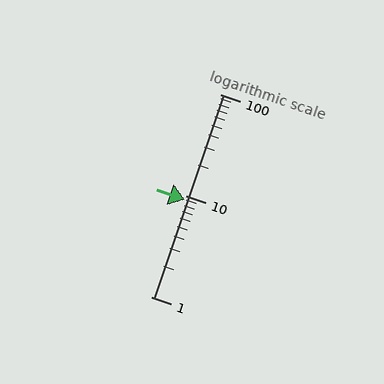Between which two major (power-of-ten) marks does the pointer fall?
The pointer is between 1 and 10.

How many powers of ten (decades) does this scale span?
The scale spans 2 decades, from 1 to 100.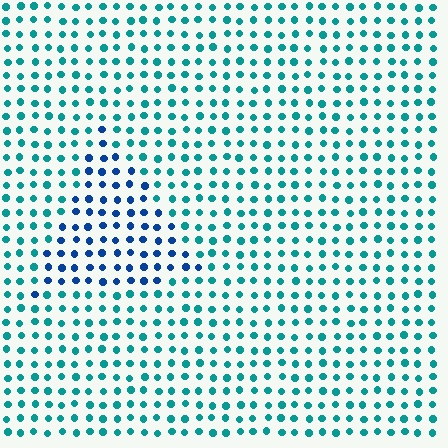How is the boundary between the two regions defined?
The boundary is defined purely by a slight shift in hue (about 40 degrees). Spacing, size, and orientation are identical on both sides.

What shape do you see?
I see a triangle.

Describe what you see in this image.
The image is filled with small teal elements in a uniform arrangement. A triangle-shaped region is visible where the elements are tinted to a slightly different hue, forming a subtle color boundary.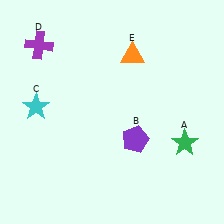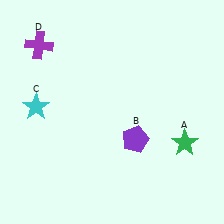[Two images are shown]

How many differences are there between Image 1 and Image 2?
There is 1 difference between the two images.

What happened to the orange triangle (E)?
The orange triangle (E) was removed in Image 2. It was in the top-right area of Image 1.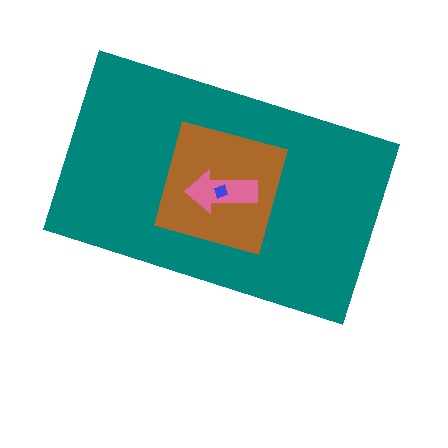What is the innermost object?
The blue diamond.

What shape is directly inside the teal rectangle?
The brown square.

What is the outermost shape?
The teal rectangle.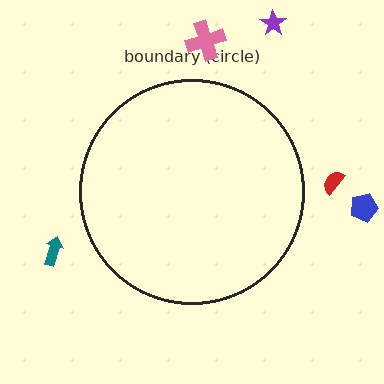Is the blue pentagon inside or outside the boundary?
Outside.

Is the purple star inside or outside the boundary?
Outside.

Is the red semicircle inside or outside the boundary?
Outside.